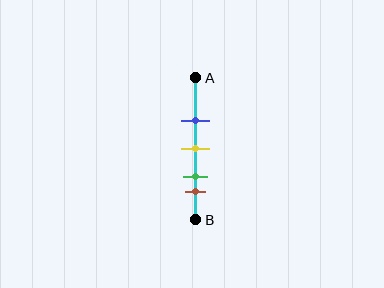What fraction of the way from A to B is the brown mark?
The brown mark is approximately 80% (0.8) of the way from A to B.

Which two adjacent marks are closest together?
The green and brown marks are the closest adjacent pair.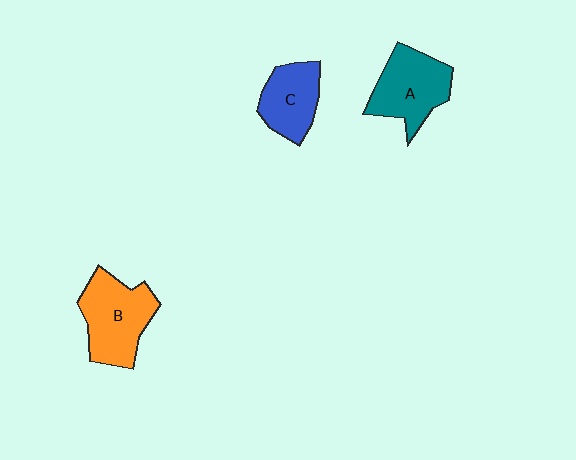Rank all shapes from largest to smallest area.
From largest to smallest: B (orange), A (teal), C (blue).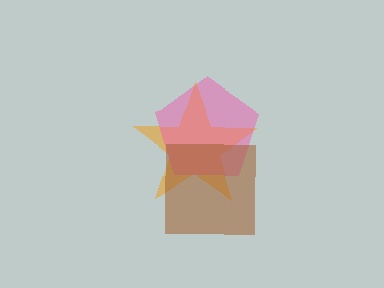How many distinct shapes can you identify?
There are 3 distinct shapes: an orange star, a pink pentagon, a brown square.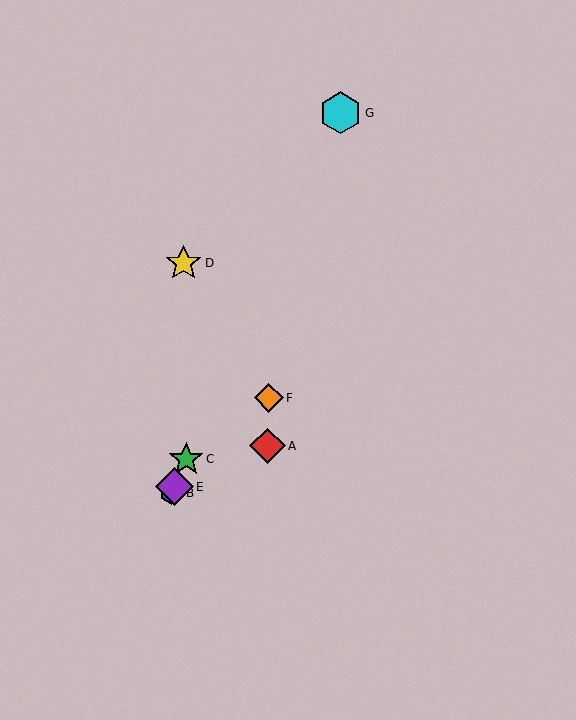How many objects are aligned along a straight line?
4 objects (B, C, E, G) are aligned along a straight line.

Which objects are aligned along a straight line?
Objects B, C, E, G are aligned along a straight line.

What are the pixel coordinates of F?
Object F is at (269, 398).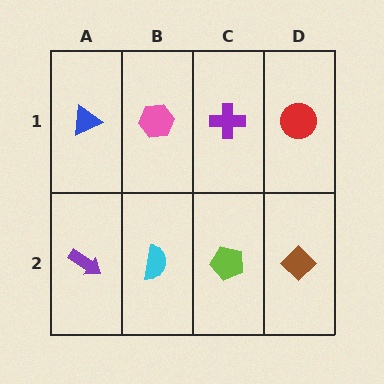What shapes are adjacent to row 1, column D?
A brown diamond (row 2, column D), a purple cross (row 1, column C).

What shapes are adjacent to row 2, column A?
A blue triangle (row 1, column A), a cyan semicircle (row 2, column B).